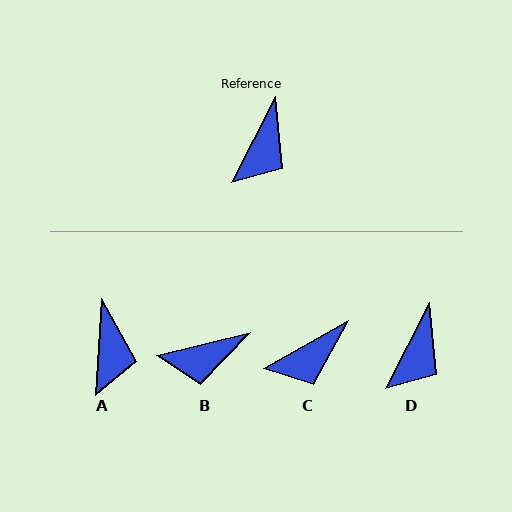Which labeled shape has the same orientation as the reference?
D.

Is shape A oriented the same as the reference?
No, it is off by about 24 degrees.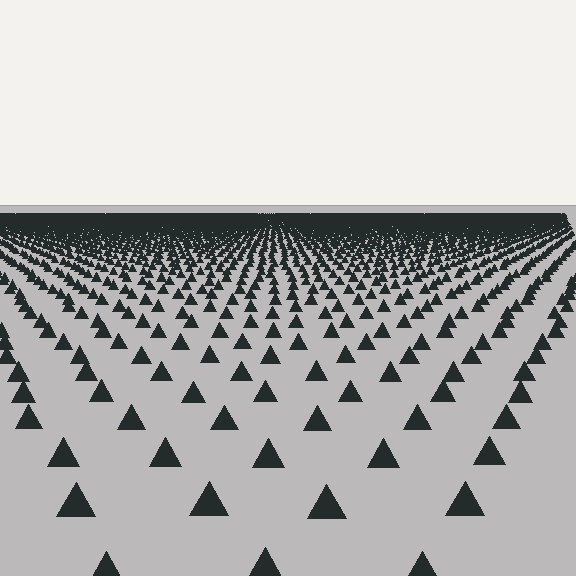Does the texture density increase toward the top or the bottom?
Density increases toward the top.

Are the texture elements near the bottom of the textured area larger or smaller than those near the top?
Larger. Near the bottom, elements are closer to the viewer and appear at a bigger on-screen size.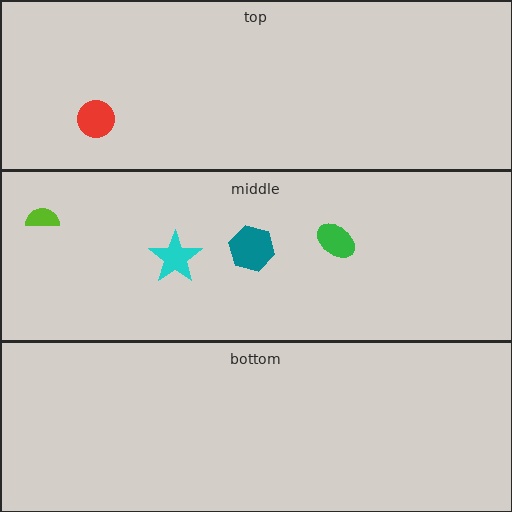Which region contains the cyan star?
The middle region.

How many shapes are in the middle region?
4.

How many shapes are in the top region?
1.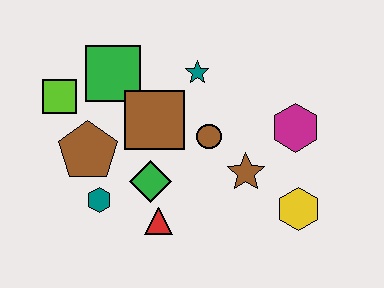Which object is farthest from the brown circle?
The lime square is farthest from the brown circle.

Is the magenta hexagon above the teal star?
No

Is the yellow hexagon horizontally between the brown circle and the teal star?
No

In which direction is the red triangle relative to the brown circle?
The red triangle is below the brown circle.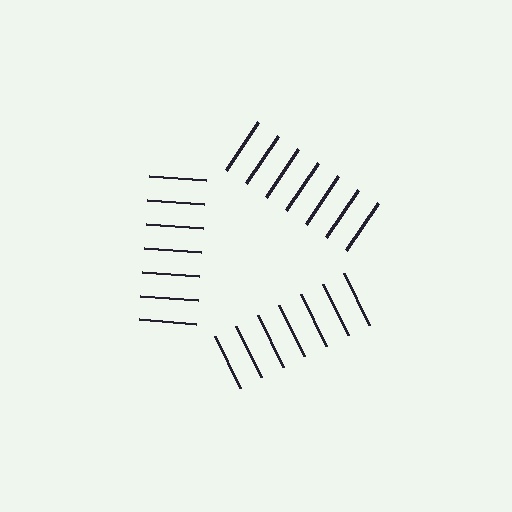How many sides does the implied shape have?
3 sides — the line-ends trace a triangle.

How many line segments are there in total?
21 — 7 along each of the 3 edges.